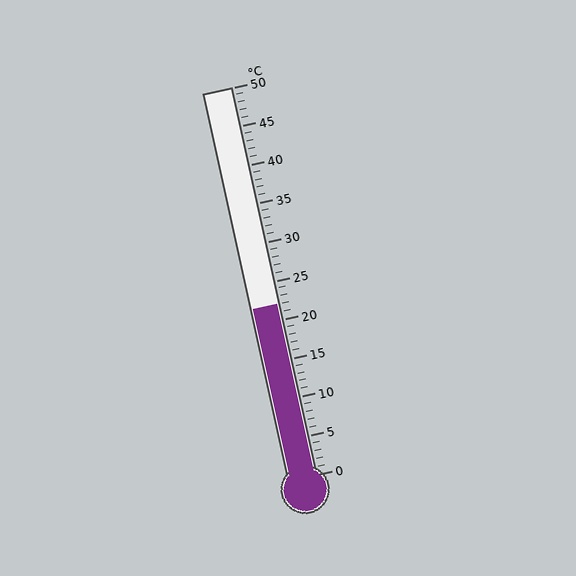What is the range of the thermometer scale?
The thermometer scale ranges from 0°C to 50°C.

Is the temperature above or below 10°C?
The temperature is above 10°C.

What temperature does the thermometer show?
The thermometer shows approximately 22°C.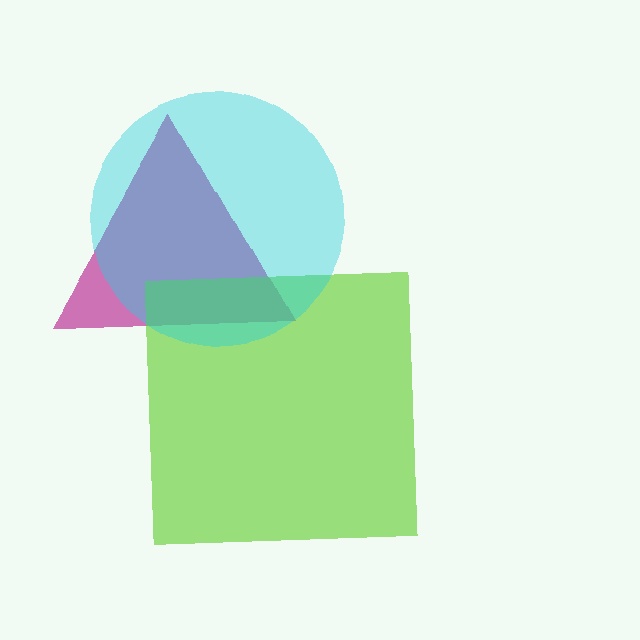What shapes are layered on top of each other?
The layered shapes are: a magenta triangle, a lime square, a cyan circle.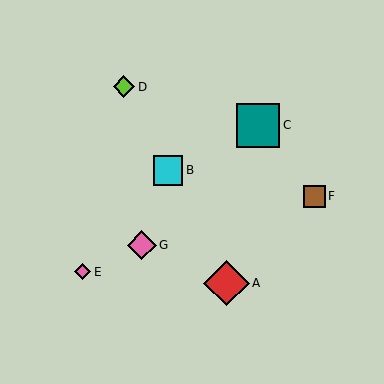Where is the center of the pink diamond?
The center of the pink diamond is at (142, 245).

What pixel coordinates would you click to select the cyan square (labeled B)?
Click at (168, 170) to select the cyan square B.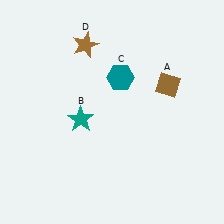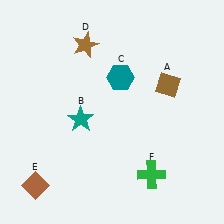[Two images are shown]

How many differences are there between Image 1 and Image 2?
There are 2 differences between the two images.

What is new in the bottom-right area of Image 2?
A green cross (F) was added in the bottom-right area of Image 2.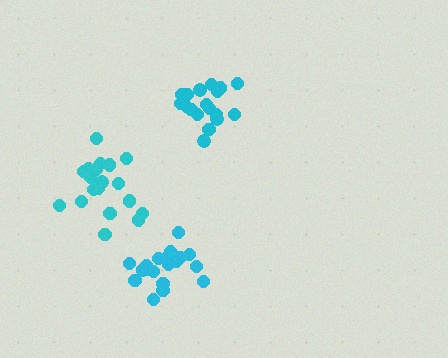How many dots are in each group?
Group 1: 20 dots, Group 2: 18 dots, Group 3: 19 dots (57 total).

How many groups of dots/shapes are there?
There are 3 groups.